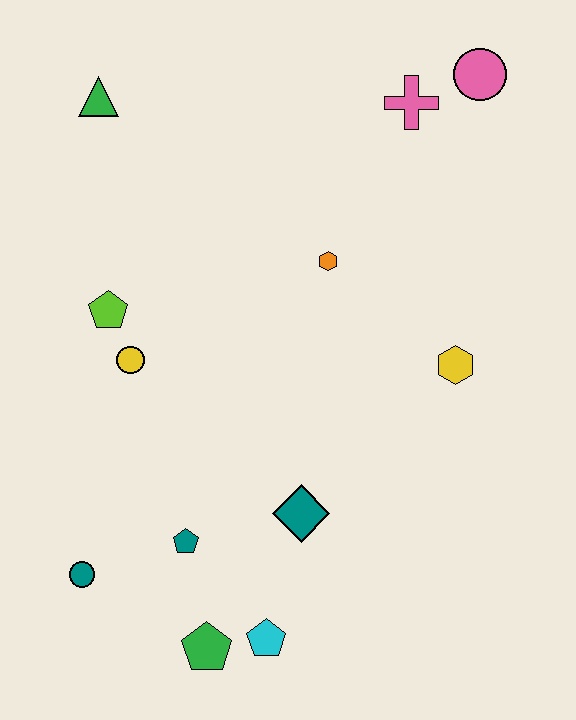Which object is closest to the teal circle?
The teal pentagon is closest to the teal circle.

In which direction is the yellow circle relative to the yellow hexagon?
The yellow circle is to the left of the yellow hexagon.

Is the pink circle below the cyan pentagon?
No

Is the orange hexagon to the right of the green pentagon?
Yes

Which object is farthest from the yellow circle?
The pink circle is farthest from the yellow circle.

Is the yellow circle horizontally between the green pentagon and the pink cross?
No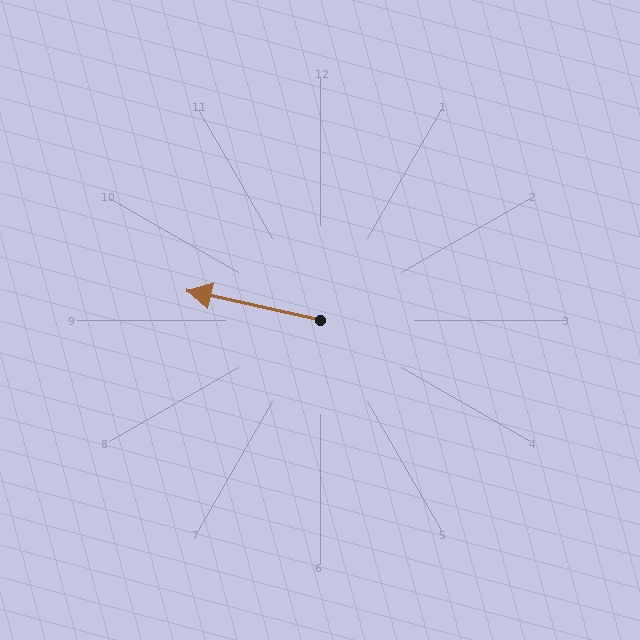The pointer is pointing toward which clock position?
Roughly 9 o'clock.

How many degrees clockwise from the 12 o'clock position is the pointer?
Approximately 283 degrees.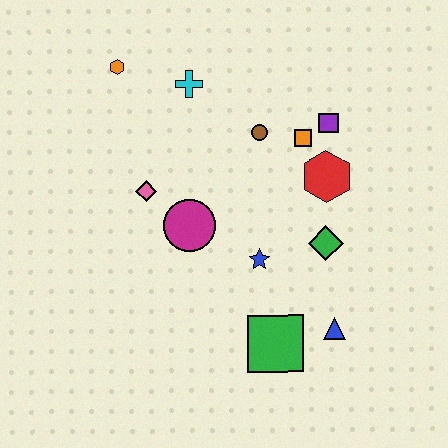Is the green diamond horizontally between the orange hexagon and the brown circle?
No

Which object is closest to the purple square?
The orange square is closest to the purple square.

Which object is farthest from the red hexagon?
The orange hexagon is farthest from the red hexagon.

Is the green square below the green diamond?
Yes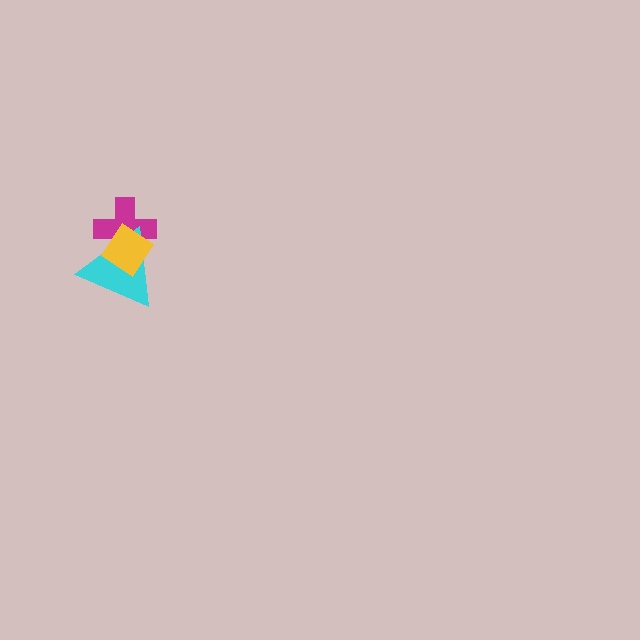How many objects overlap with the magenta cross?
2 objects overlap with the magenta cross.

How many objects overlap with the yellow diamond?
2 objects overlap with the yellow diamond.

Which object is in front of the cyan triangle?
The yellow diamond is in front of the cyan triangle.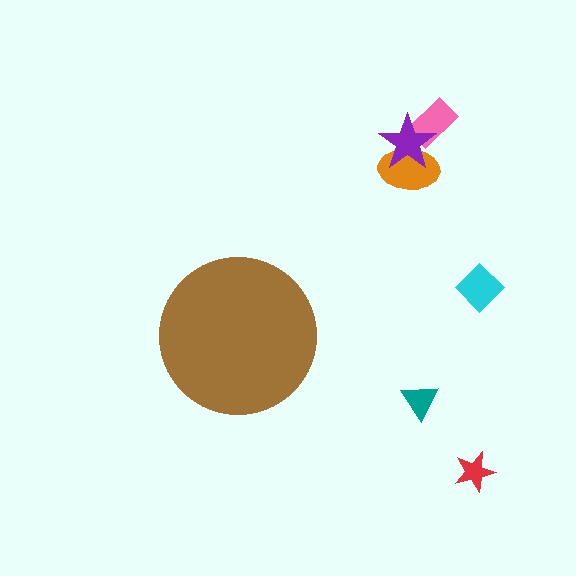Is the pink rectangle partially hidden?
No, the pink rectangle is fully visible.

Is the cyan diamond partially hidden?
No, the cyan diamond is fully visible.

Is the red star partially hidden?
No, the red star is fully visible.